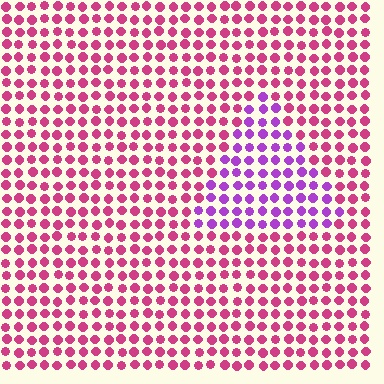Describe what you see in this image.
The image is filled with small magenta elements in a uniform arrangement. A triangle-shaped region is visible where the elements are tinted to a slightly different hue, forming a subtle color boundary.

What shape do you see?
I see a triangle.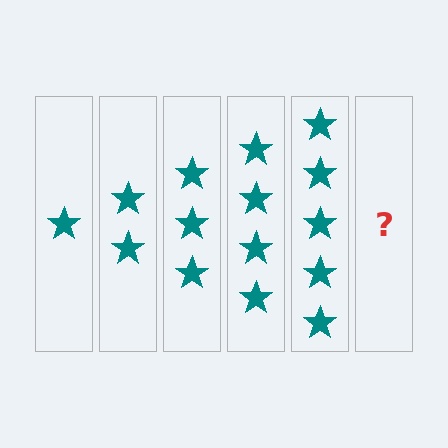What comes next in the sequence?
The next element should be 6 stars.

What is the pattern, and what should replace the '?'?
The pattern is that each step adds one more star. The '?' should be 6 stars.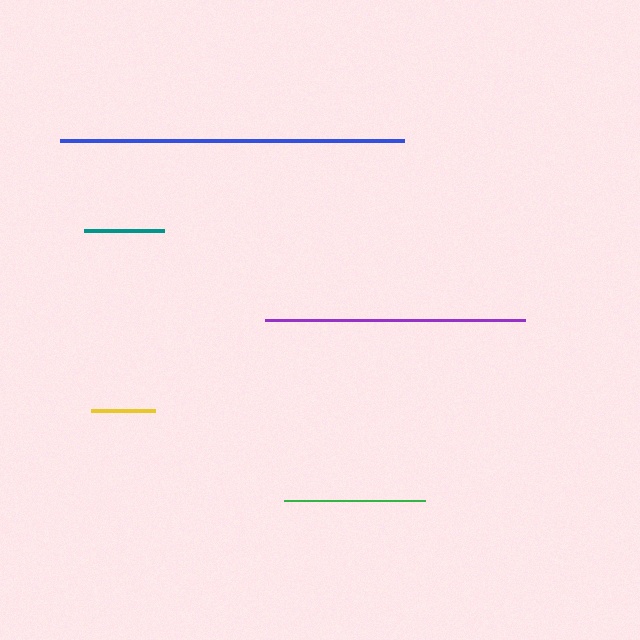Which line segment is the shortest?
The yellow line is the shortest at approximately 63 pixels.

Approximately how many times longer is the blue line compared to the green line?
The blue line is approximately 2.4 times the length of the green line.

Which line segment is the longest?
The blue line is the longest at approximately 345 pixels.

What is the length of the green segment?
The green segment is approximately 142 pixels long.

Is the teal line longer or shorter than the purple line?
The purple line is longer than the teal line.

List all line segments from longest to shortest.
From longest to shortest: blue, purple, green, teal, yellow.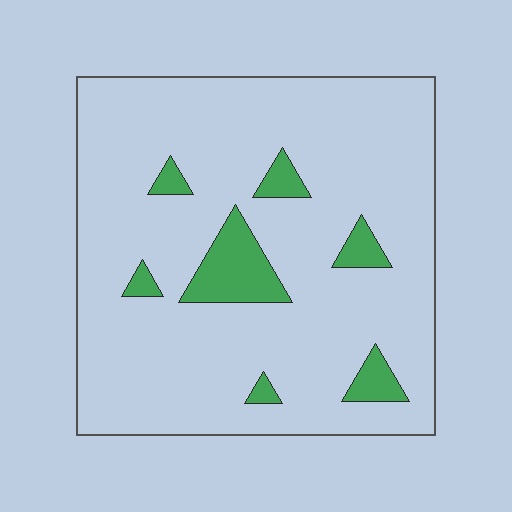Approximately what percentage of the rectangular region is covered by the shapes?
Approximately 10%.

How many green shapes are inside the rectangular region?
7.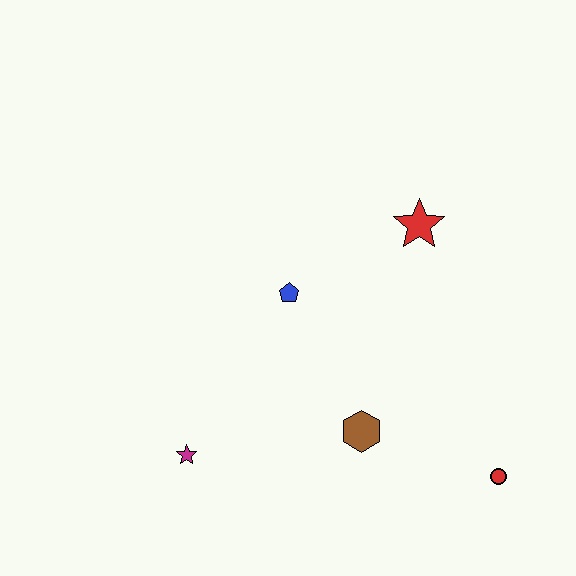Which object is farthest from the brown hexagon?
The red star is farthest from the brown hexagon.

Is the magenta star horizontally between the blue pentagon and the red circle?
No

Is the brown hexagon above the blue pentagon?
No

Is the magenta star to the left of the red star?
Yes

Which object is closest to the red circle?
The brown hexagon is closest to the red circle.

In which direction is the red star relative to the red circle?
The red star is above the red circle.